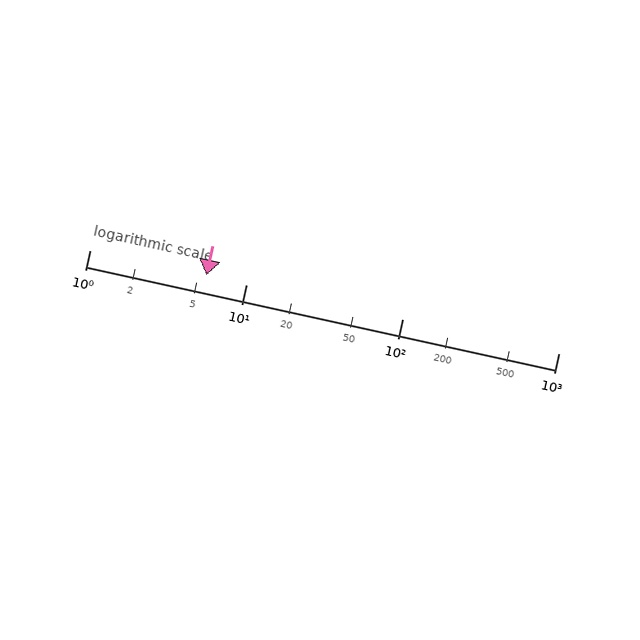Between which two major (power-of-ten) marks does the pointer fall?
The pointer is between 1 and 10.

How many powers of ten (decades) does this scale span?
The scale spans 3 decades, from 1 to 1000.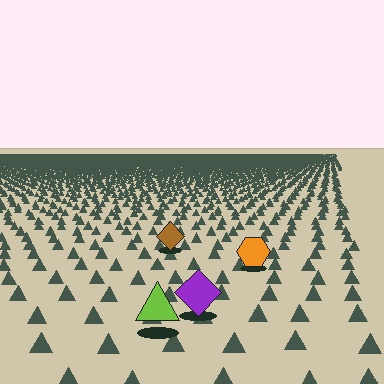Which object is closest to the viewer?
The lime triangle is closest. The texture marks near it are larger and more spread out.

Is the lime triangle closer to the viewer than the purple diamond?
Yes. The lime triangle is closer — you can tell from the texture gradient: the ground texture is coarser near it.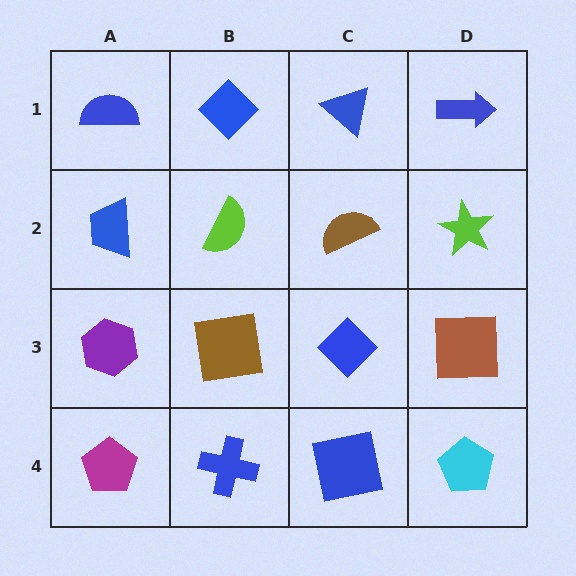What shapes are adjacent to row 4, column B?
A brown square (row 3, column B), a magenta pentagon (row 4, column A), a blue square (row 4, column C).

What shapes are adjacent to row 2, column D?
A blue arrow (row 1, column D), a brown square (row 3, column D), a brown semicircle (row 2, column C).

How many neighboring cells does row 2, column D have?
3.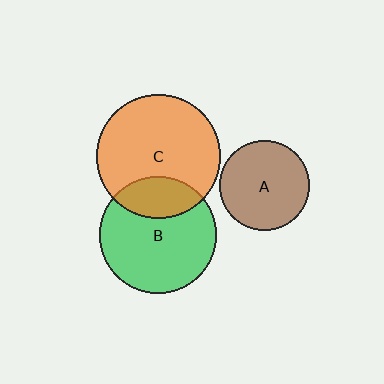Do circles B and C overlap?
Yes.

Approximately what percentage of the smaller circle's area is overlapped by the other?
Approximately 25%.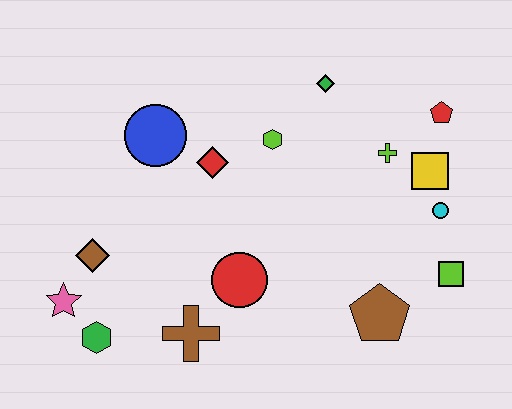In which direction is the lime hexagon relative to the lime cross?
The lime hexagon is to the left of the lime cross.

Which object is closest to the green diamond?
The lime hexagon is closest to the green diamond.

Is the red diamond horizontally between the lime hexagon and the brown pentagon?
No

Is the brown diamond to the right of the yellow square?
No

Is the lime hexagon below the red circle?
No